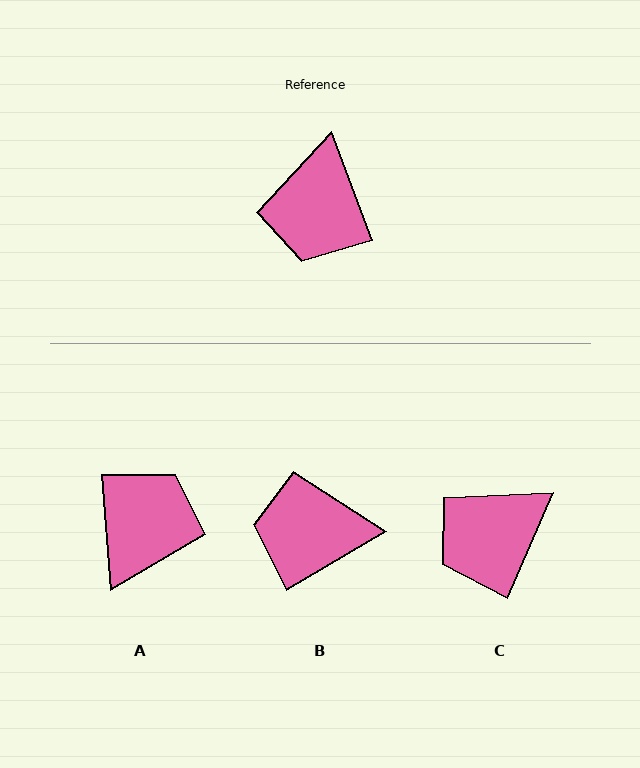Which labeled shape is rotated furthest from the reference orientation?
A, about 164 degrees away.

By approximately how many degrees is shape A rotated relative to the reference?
Approximately 164 degrees counter-clockwise.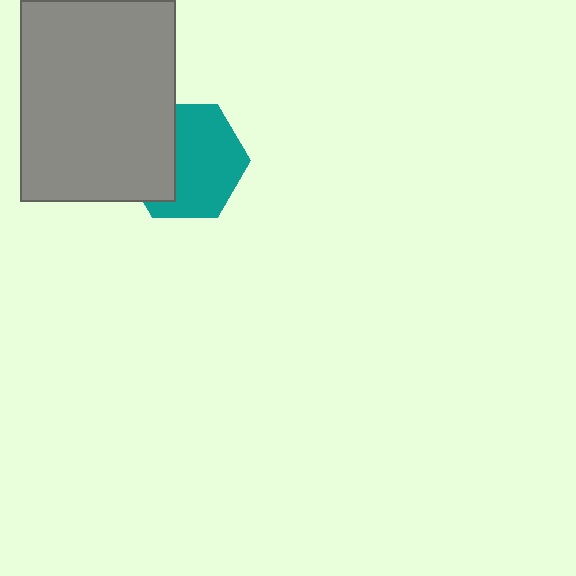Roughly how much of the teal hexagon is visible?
About half of it is visible (roughly 64%).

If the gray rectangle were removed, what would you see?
You would see the complete teal hexagon.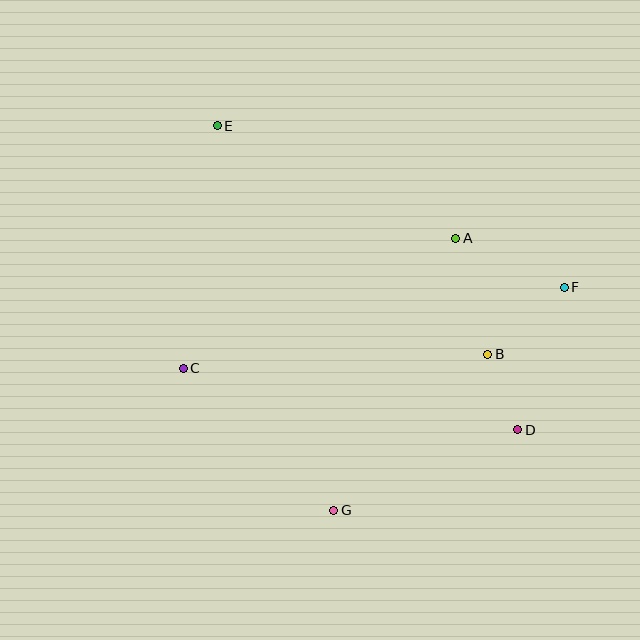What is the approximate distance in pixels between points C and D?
The distance between C and D is approximately 340 pixels.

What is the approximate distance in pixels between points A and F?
The distance between A and F is approximately 119 pixels.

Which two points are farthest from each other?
Points D and E are farthest from each other.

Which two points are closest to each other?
Points B and D are closest to each other.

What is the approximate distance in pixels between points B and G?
The distance between B and G is approximately 219 pixels.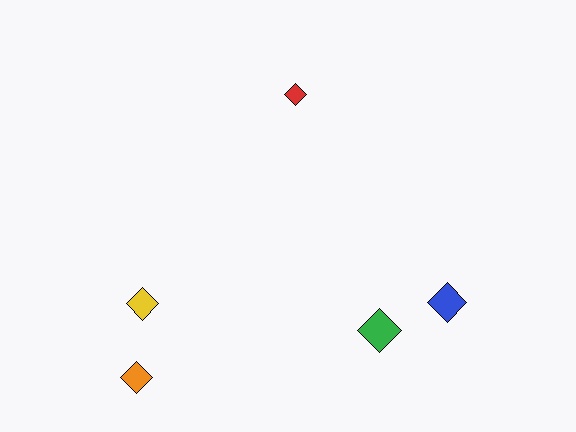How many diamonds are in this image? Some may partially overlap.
There are 5 diamonds.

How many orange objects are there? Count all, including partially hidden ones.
There is 1 orange object.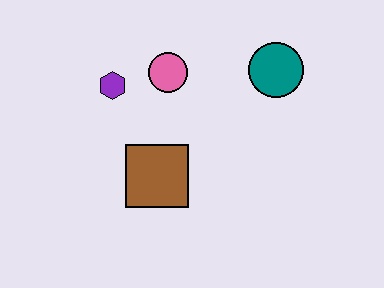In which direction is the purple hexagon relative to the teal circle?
The purple hexagon is to the left of the teal circle.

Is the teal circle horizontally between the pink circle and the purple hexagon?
No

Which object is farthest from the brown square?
The teal circle is farthest from the brown square.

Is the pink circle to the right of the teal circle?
No